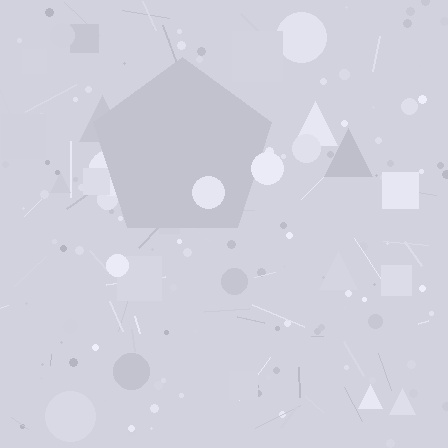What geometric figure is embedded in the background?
A pentagon is embedded in the background.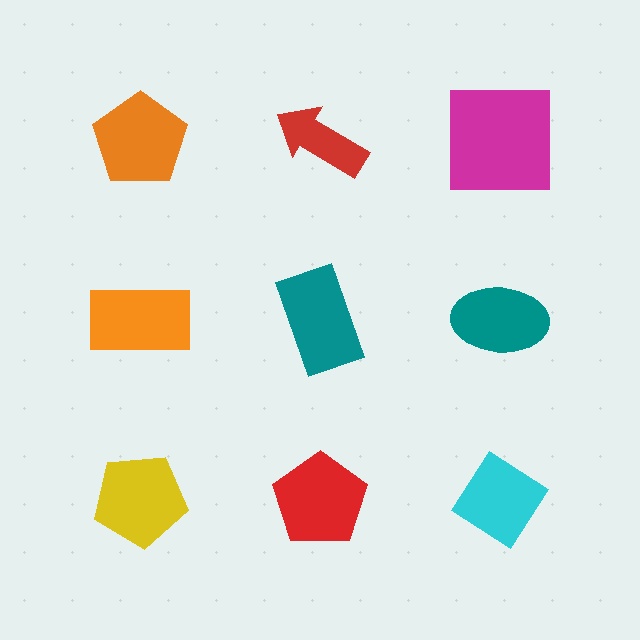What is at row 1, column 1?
An orange pentagon.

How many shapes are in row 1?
3 shapes.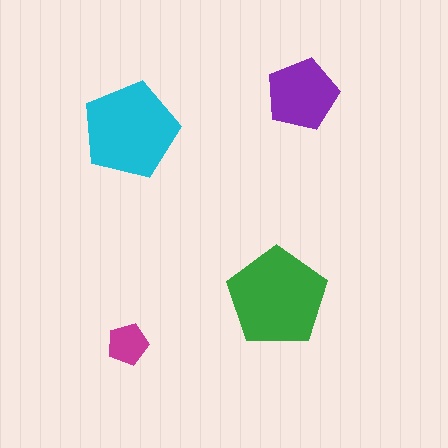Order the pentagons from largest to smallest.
the green one, the cyan one, the purple one, the magenta one.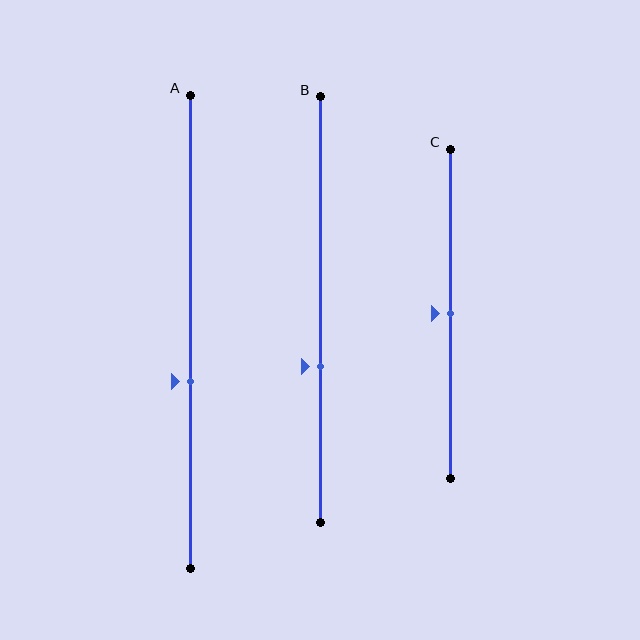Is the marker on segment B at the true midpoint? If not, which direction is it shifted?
No, the marker on segment B is shifted downward by about 13% of the segment length.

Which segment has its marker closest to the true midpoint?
Segment C has its marker closest to the true midpoint.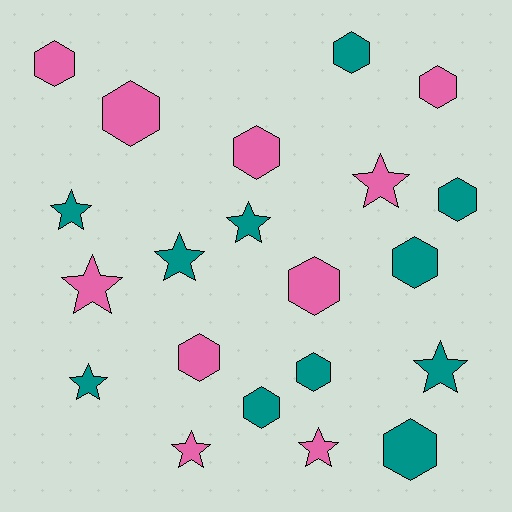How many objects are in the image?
There are 21 objects.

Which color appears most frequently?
Teal, with 11 objects.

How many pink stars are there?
There are 4 pink stars.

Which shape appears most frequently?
Hexagon, with 12 objects.